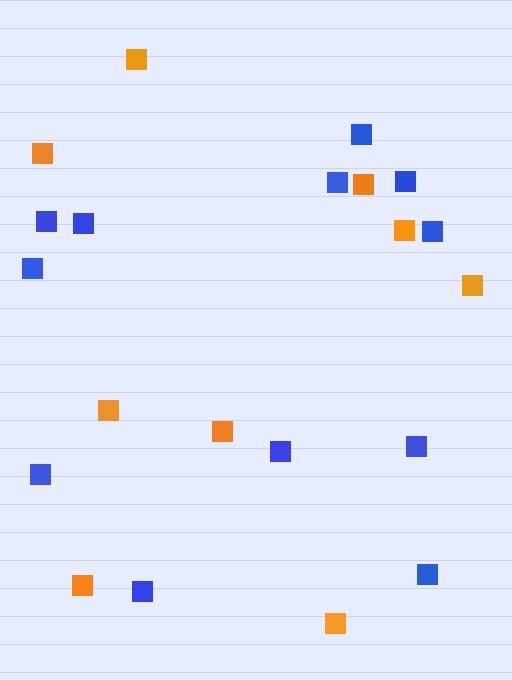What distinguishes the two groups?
There are 2 groups: one group of blue squares (12) and one group of orange squares (9).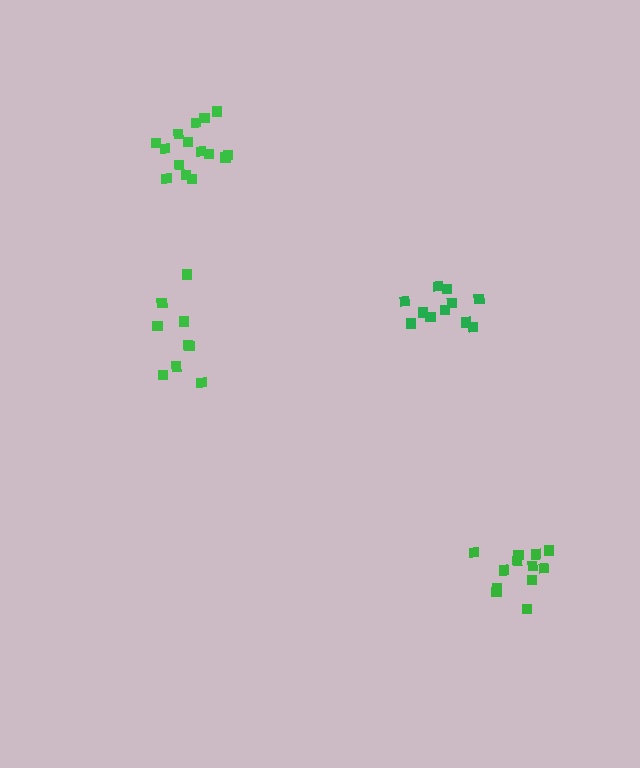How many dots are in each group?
Group 1: 9 dots, Group 2: 12 dots, Group 3: 12 dots, Group 4: 15 dots (48 total).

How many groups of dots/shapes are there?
There are 4 groups.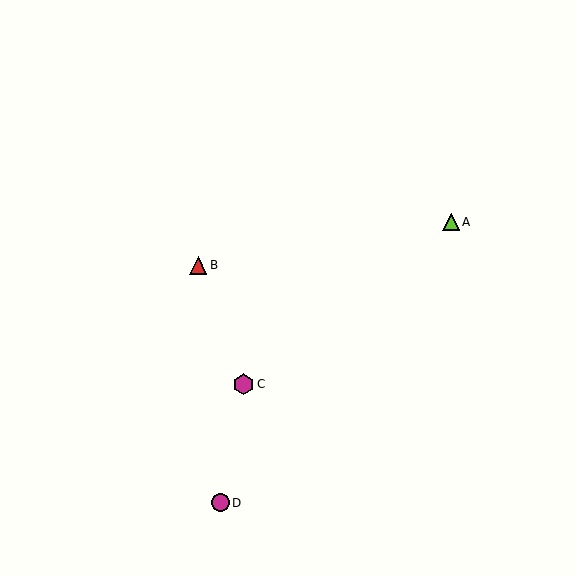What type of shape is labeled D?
Shape D is a magenta circle.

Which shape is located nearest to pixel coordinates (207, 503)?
The magenta circle (labeled D) at (220, 503) is nearest to that location.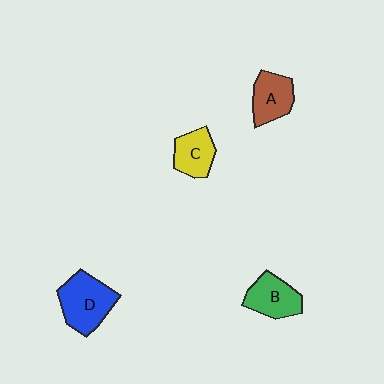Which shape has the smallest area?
Shape C (yellow).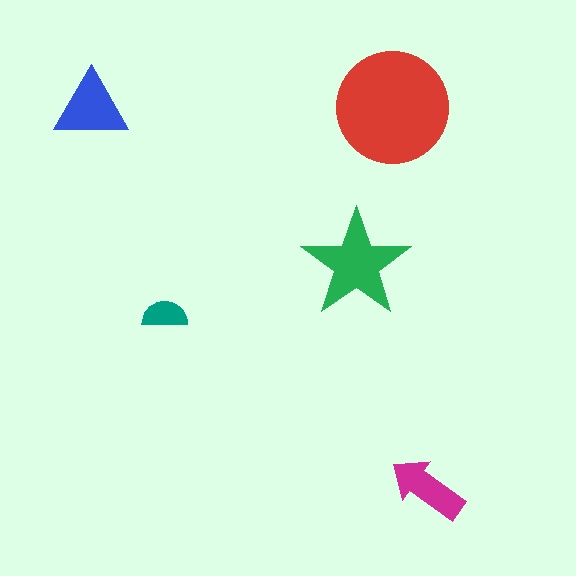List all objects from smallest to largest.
The teal semicircle, the magenta arrow, the blue triangle, the green star, the red circle.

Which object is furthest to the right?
The magenta arrow is rightmost.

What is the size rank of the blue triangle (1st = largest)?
3rd.